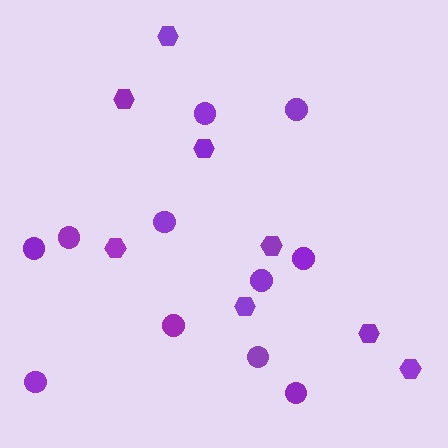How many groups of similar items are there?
There are 2 groups: one group of hexagons (8) and one group of circles (11).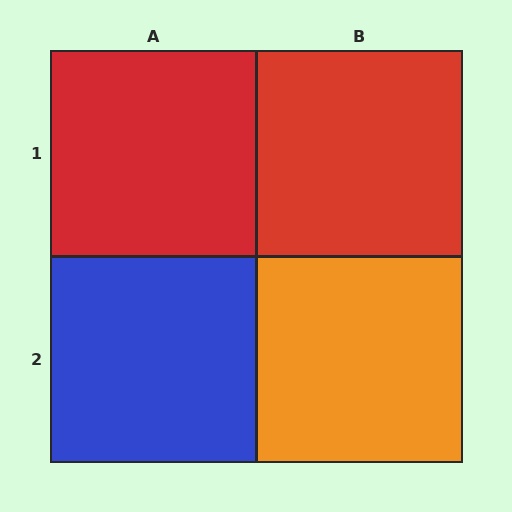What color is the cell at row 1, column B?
Red.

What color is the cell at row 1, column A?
Red.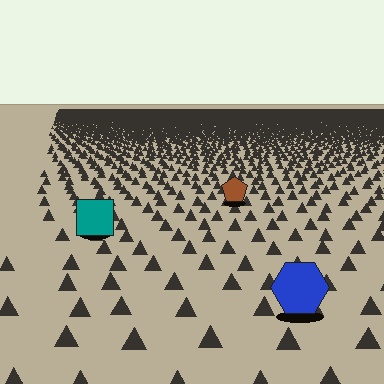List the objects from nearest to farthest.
From nearest to farthest: the blue hexagon, the teal square, the brown pentagon.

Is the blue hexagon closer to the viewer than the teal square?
Yes. The blue hexagon is closer — you can tell from the texture gradient: the ground texture is coarser near it.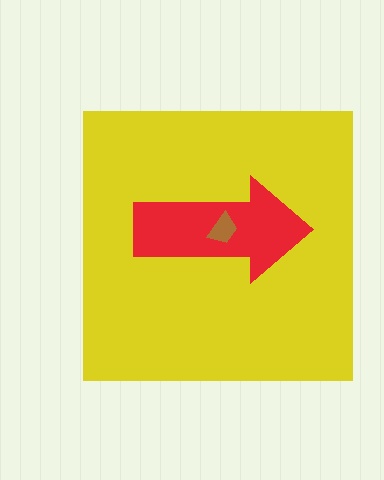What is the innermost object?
The brown trapezoid.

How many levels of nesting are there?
3.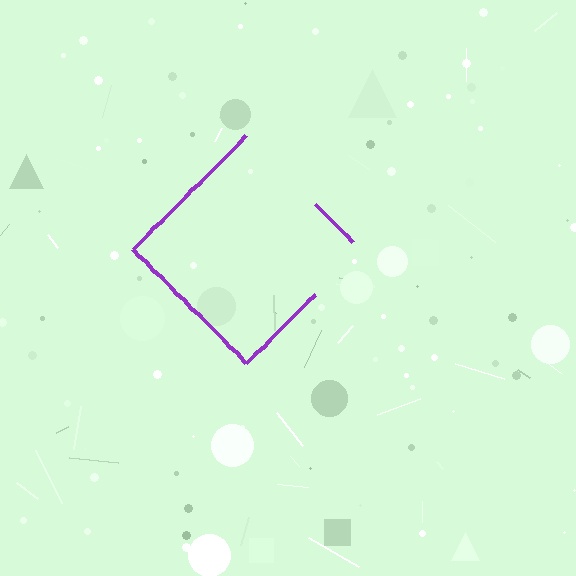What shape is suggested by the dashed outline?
The dashed outline suggests a diamond.